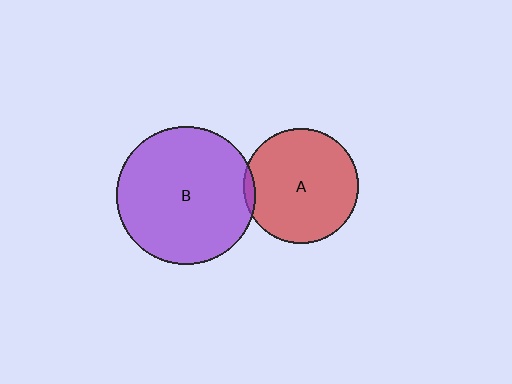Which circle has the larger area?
Circle B (purple).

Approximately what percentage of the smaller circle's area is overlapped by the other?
Approximately 5%.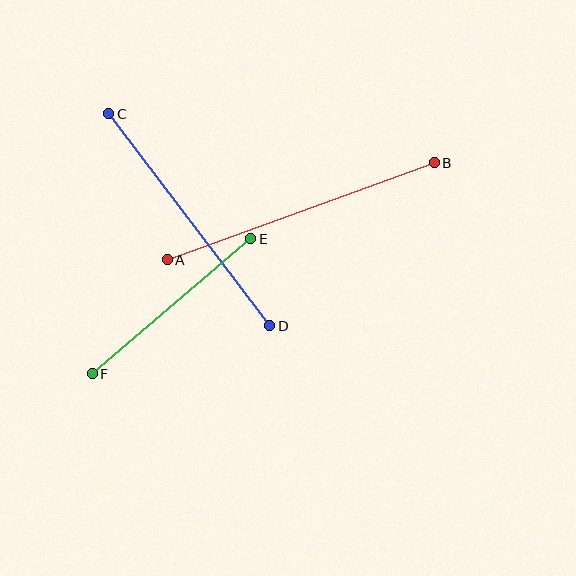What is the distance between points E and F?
The distance is approximately 208 pixels.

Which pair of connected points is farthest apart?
Points A and B are farthest apart.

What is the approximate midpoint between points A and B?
The midpoint is at approximately (301, 211) pixels.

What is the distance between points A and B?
The distance is approximately 284 pixels.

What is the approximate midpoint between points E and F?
The midpoint is at approximately (172, 306) pixels.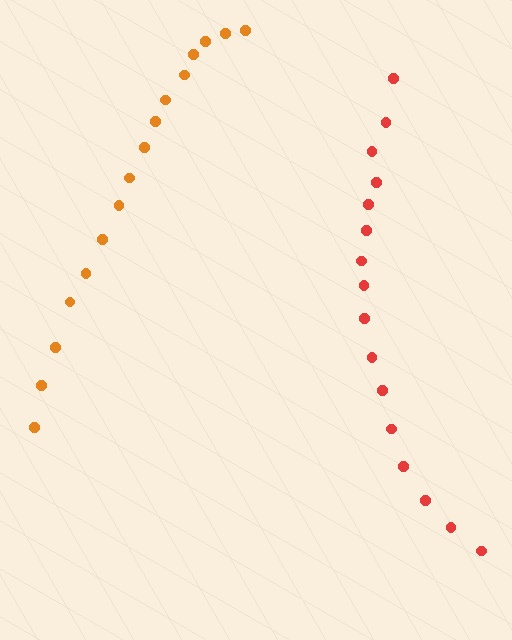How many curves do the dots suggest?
There are 2 distinct paths.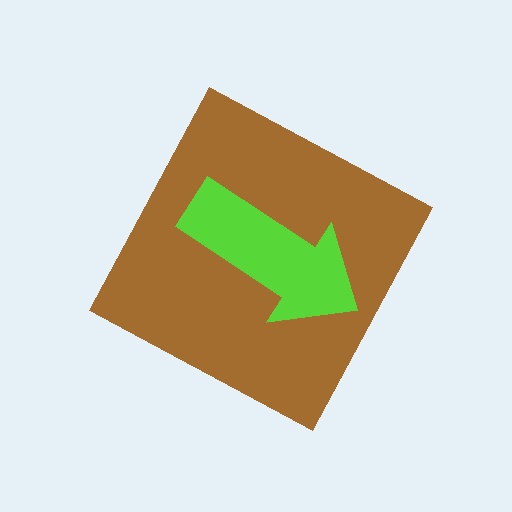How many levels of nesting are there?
2.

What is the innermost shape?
The lime arrow.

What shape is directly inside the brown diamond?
The lime arrow.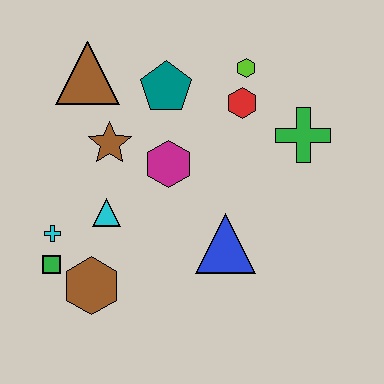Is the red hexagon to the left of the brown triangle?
No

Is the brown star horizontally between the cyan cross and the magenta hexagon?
Yes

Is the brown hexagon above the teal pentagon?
No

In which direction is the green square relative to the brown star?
The green square is below the brown star.